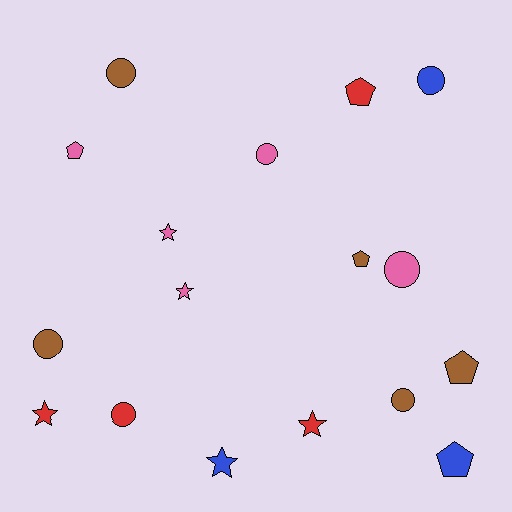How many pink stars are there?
There are 2 pink stars.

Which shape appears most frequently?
Circle, with 7 objects.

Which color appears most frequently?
Pink, with 5 objects.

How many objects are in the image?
There are 17 objects.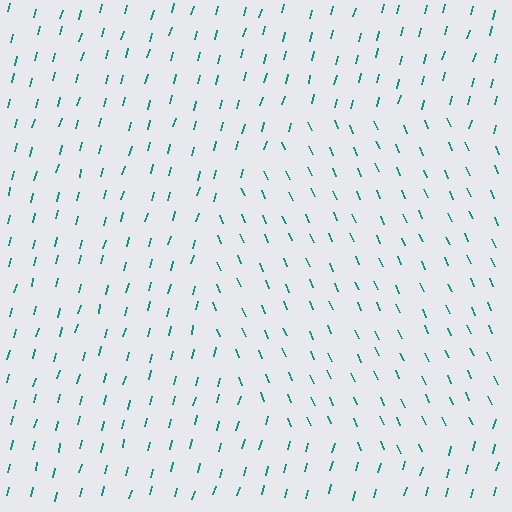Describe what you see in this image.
The image is filled with small teal line segments. A circle region in the image has lines oriented differently from the surrounding lines, creating a visible texture boundary.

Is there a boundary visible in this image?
Yes, there is a texture boundary formed by a change in line orientation.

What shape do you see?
I see a circle.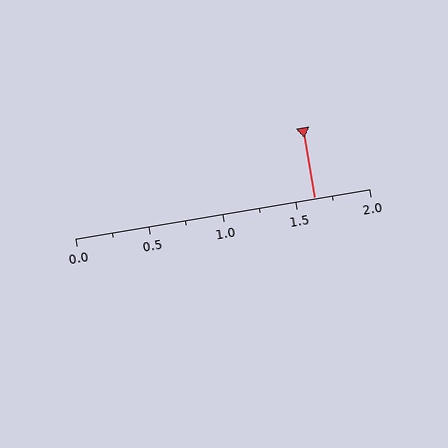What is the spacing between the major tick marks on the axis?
The major ticks are spaced 0.5 apart.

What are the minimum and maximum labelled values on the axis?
The axis runs from 0.0 to 2.0.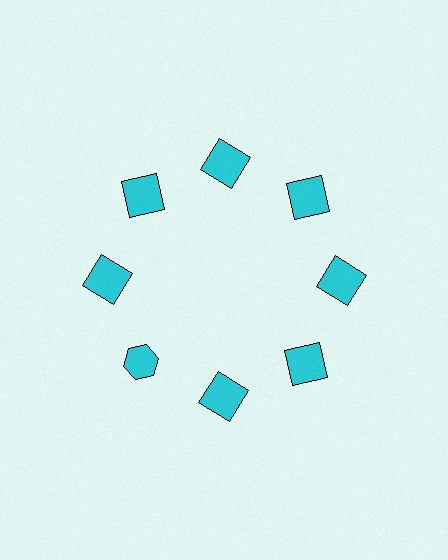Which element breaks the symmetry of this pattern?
The cyan hexagon at roughly the 8 o'clock position breaks the symmetry. All other shapes are cyan squares.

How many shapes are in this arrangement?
There are 8 shapes arranged in a ring pattern.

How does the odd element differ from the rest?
It has a different shape: hexagon instead of square.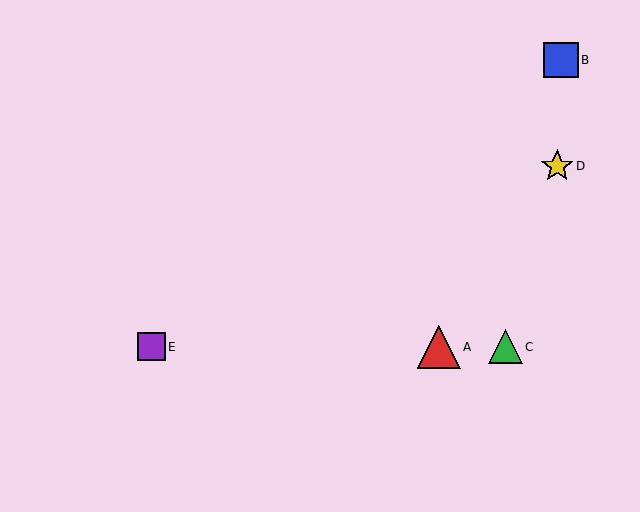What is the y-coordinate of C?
Object C is at y≈347.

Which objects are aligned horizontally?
Objects A, C, E are aligned horizontally.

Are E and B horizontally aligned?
No, E is at y≈347 and B is at y≈60.